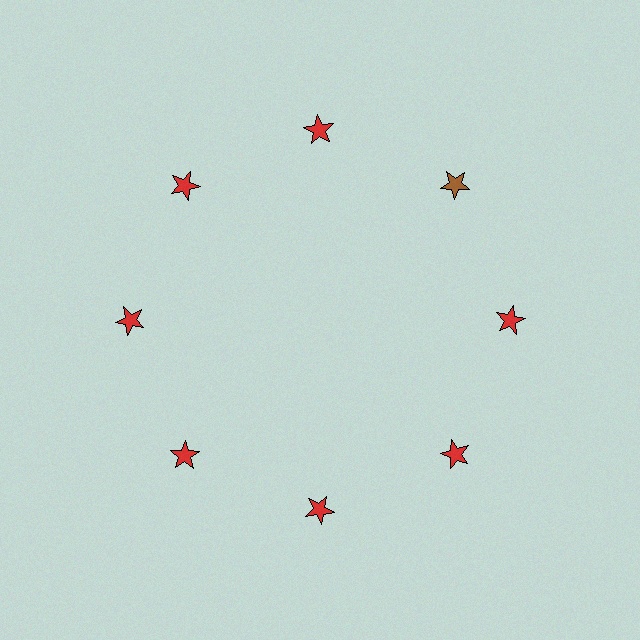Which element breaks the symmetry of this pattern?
The brown star at roughly the 2 o'clock position breaks the symmetry. All other shapes are red stars.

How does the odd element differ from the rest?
It has a different color: brown instead of red.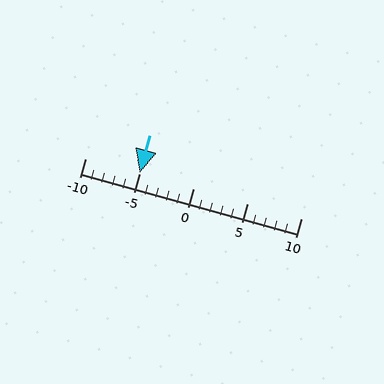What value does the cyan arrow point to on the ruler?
The cyan arrow points to approximately -5.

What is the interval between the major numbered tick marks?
The major tick marks are spaced 5 units apart.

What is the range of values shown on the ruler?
The ruler shows values from -10 to 10.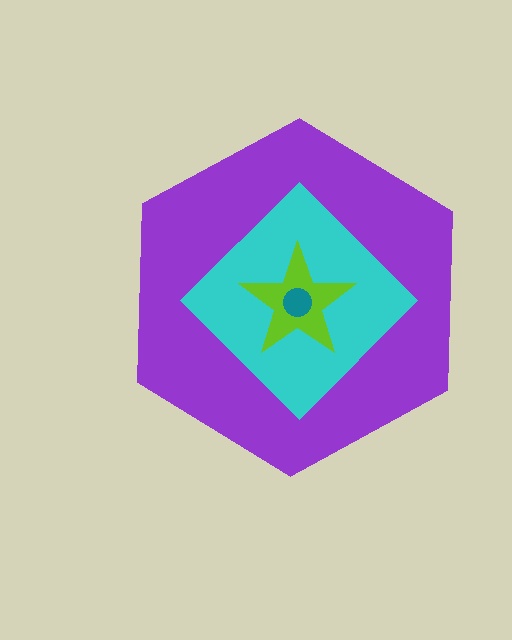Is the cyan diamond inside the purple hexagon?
Yes.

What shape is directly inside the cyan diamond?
The lime star.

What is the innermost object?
The teal circle.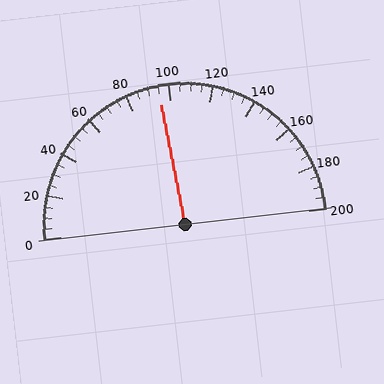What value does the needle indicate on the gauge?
The needle indicates approximately 95.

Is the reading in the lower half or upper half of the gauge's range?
The reading is in the lower half of the range (0 to 200).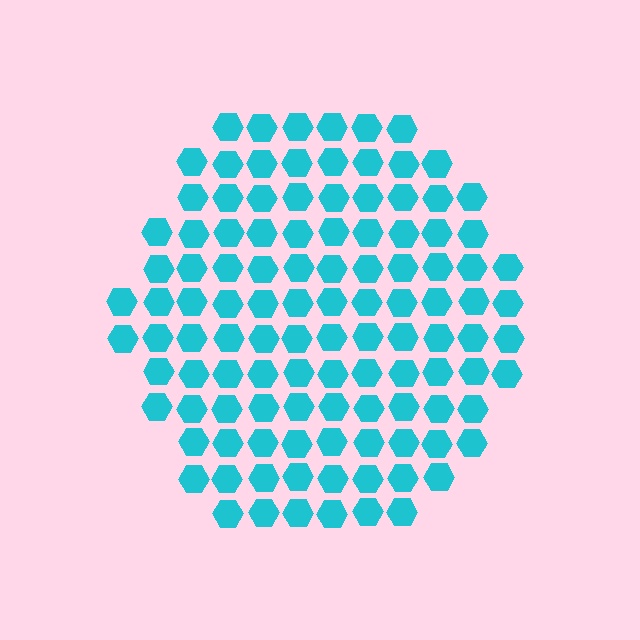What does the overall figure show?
The overall figure shows a hexagon.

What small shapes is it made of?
It is made of small hexagons.